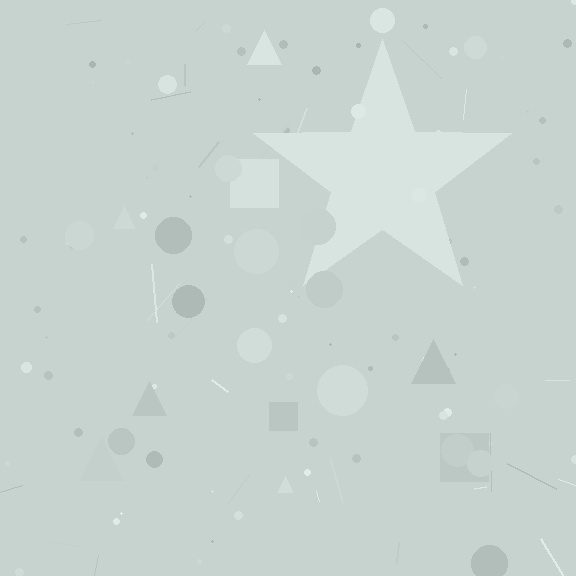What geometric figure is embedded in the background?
A star is embedded in the background.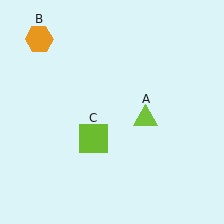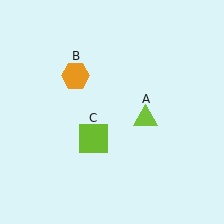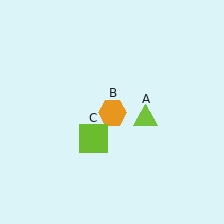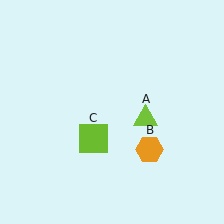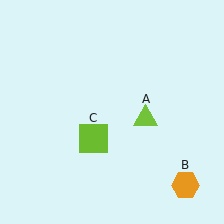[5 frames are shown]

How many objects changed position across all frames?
1 object changed position: orange hexagon (object B).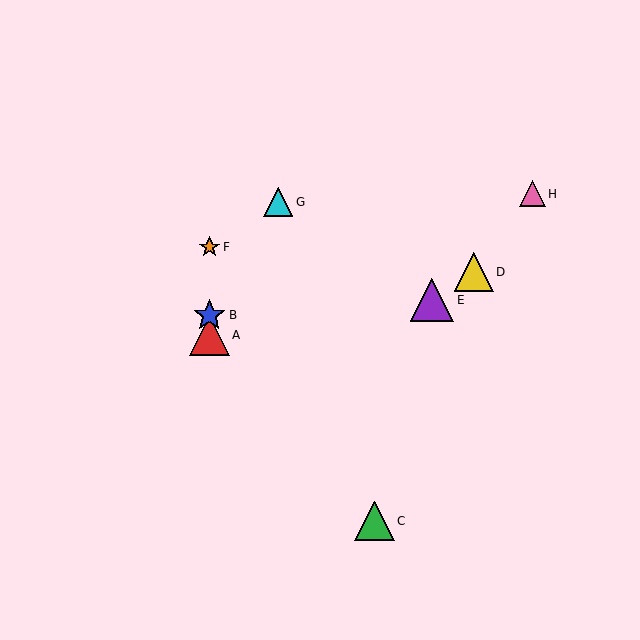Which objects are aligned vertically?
Objects A, B, F are aligned vertically.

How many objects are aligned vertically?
3 objects (A, B, F) are aligned vertically.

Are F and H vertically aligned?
No, F is at x≈209 and H is at x≈532.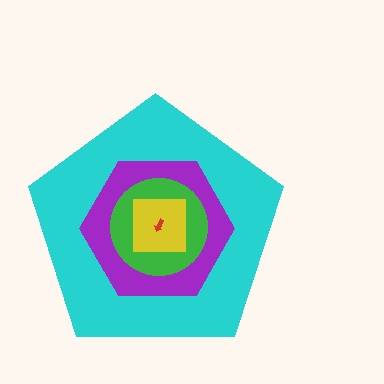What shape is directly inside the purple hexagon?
The green circle.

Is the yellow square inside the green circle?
Yes.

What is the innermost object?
The red arrow.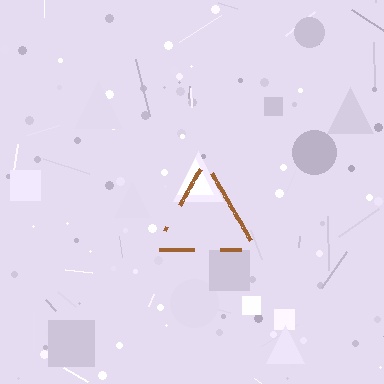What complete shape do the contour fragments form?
The contour fragments form a triangle.